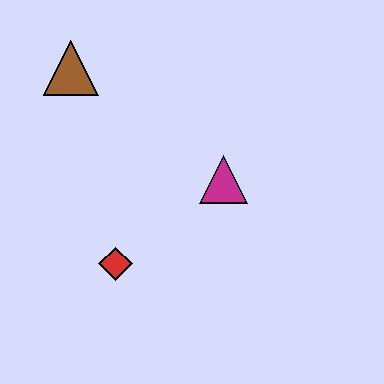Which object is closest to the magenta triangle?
The red diamond is closest to the magenta triangle.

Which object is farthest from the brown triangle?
The red diamond is farthest from the brown triangle.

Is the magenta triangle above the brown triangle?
No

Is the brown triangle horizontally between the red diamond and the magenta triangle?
No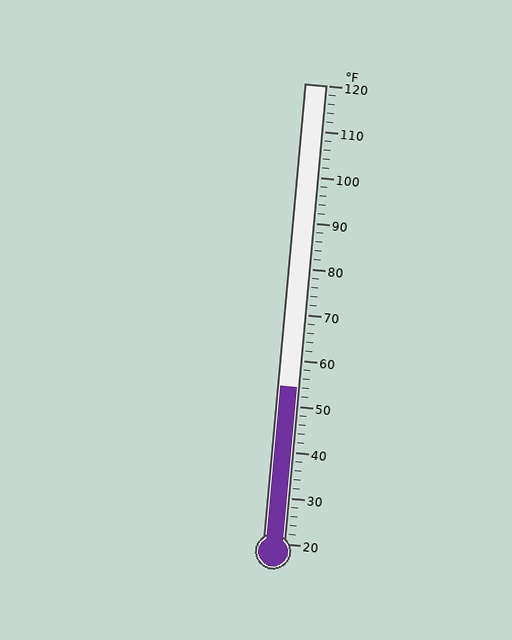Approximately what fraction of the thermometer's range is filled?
The thermometer is filled to approximately 35% of its range.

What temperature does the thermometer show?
The thermometer shows approximately 54°F.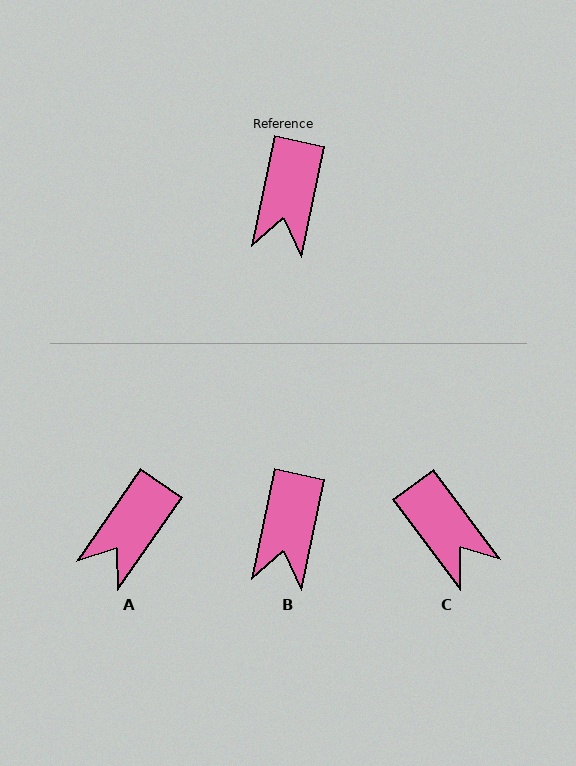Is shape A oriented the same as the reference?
No, it is off by about 23 degrees.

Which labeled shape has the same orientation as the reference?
B.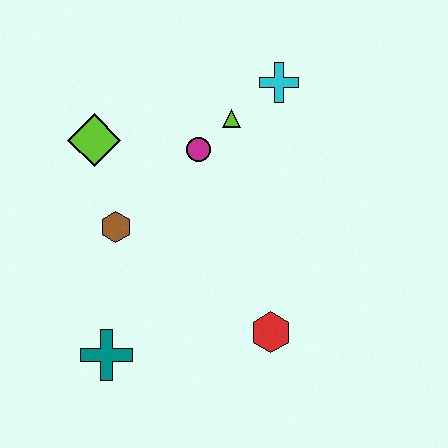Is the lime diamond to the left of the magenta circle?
Yes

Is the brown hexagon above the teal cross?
Yes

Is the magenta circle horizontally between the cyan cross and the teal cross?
Yes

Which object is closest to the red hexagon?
The teal cross is closest to the red hexagon.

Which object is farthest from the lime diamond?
The red hexagon is farthest from the lime diamond.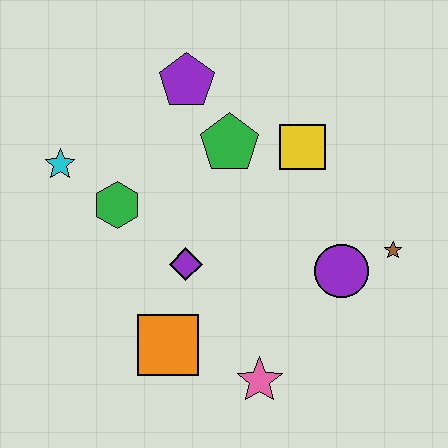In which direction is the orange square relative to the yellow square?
The orange square is below the yellow square.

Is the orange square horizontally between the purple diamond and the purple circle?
No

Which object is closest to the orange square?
The purple diamond is closest to the orange square.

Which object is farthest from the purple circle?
The cyan star is farthest from the purple circle.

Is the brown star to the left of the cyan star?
No